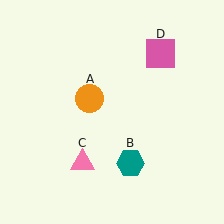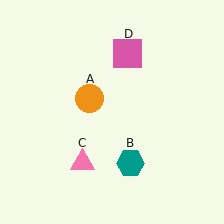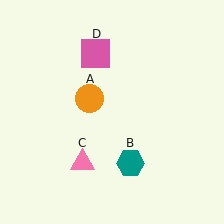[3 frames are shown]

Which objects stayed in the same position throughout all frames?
Orange circle (object A) and teal hexagon (object B) and pink triangle (object C) remained stationary.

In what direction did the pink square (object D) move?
The pink square (object D) moved left.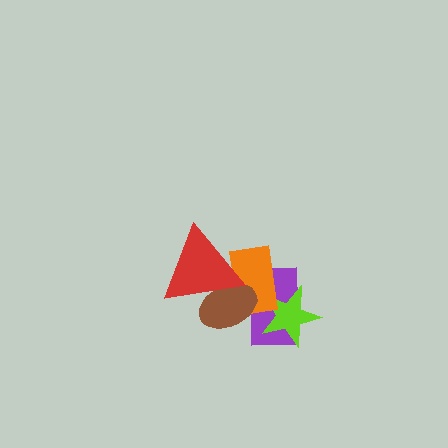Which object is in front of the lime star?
The orange rectangle is in front of the lime star.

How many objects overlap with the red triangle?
2 objects overlap with the red triangle.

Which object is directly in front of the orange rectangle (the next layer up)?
The brown ellipse is directly in front of the orange rectangle.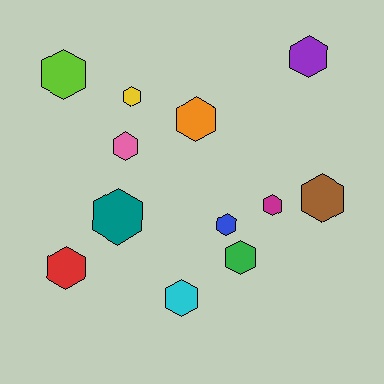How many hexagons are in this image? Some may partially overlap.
There are 12 hexagons.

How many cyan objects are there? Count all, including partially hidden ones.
There is 1 cyan object.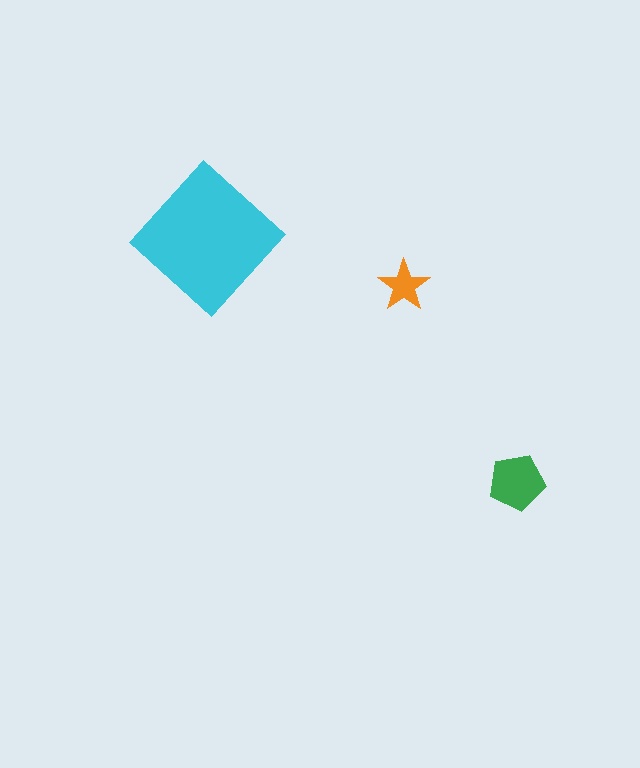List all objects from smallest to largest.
The orange star, the green pentagon, the cyan diamond.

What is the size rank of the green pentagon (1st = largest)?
2nd.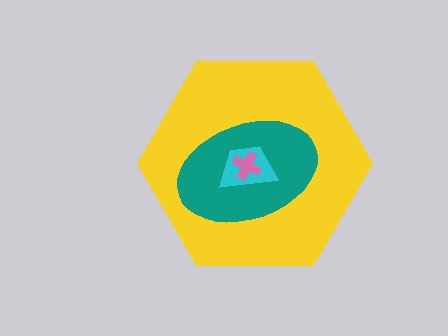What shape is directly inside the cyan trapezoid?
The pink cross.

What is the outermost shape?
The yellow hexagon.